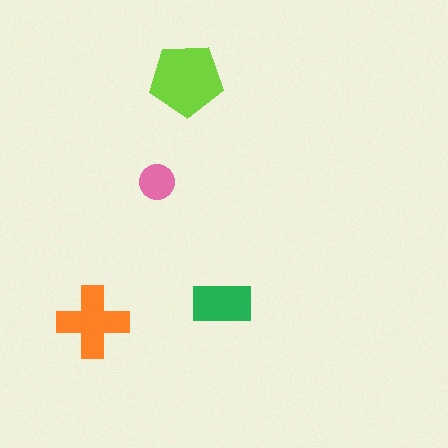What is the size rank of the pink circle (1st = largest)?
4th.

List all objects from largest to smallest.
The lime pentagon, the orange cross, the green rectangle, the pink circle.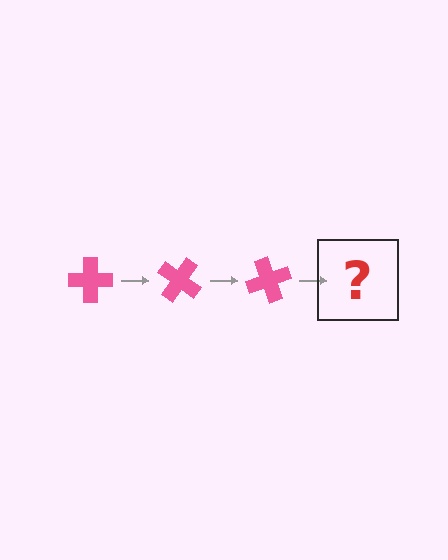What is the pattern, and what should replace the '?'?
The pattern is that the cross rotates 35 degrees each step. The '?' should be a pink cross rotated 105 degrees.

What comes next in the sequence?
The next element should be a pink cross rotated 105 degrees.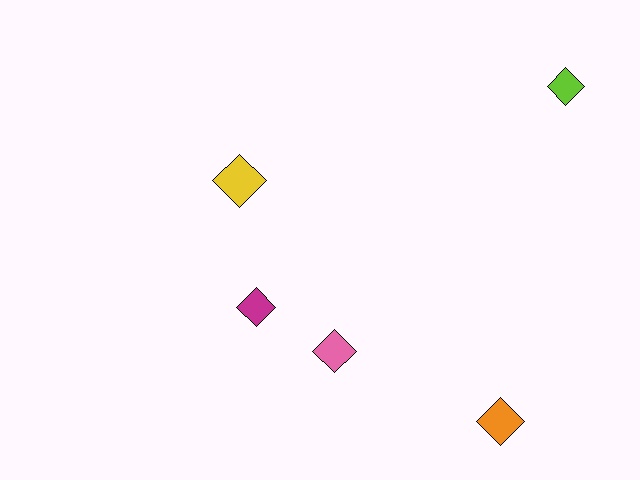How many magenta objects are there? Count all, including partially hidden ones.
There is 1 magenta object.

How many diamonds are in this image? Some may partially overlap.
There are 5 diamonds.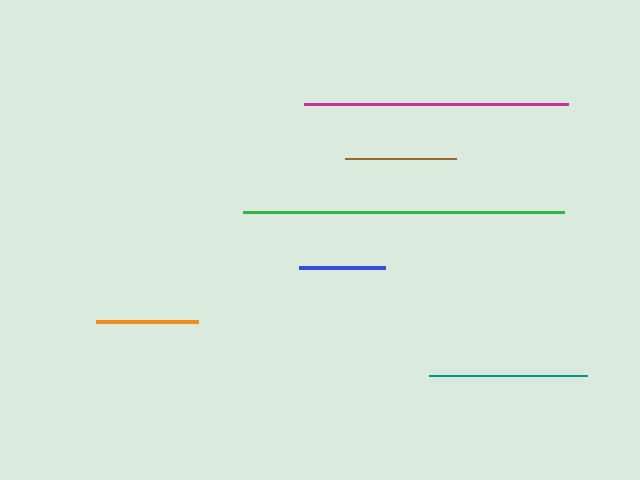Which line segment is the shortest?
The blue line is the shortest at approximately 86 pixels.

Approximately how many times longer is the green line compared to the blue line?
The green line is approximately 3.7 times the length of the blue line.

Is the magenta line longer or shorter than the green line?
The green line is longer than the magenta line.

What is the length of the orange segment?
The orange segment is approximately 102 pixels long.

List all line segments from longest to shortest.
From longest to shortest: green, magenta, teal, brown, orange, blue.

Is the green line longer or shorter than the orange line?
The green line is longer than the orange line.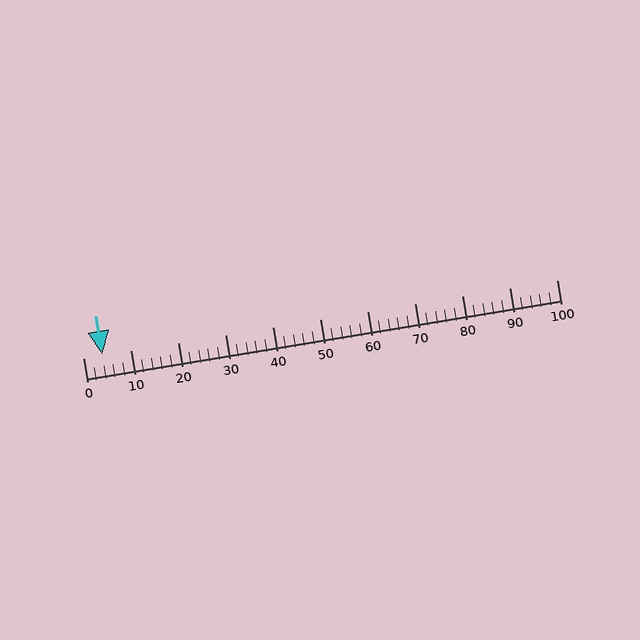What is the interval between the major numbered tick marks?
The major tick marks are spaced 10 units apart.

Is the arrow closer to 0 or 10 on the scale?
The arrow is closer to 0.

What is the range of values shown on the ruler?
The ruler shows values from 0 to 100.